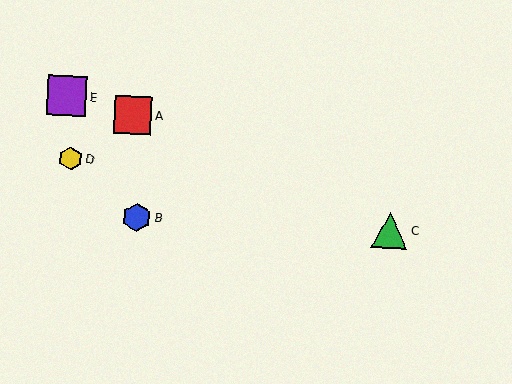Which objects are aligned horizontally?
Objects B, C are aligned horizontally.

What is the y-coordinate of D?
Object D is at y≈158.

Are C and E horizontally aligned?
No, C is at y≈230 and E is at y≈96.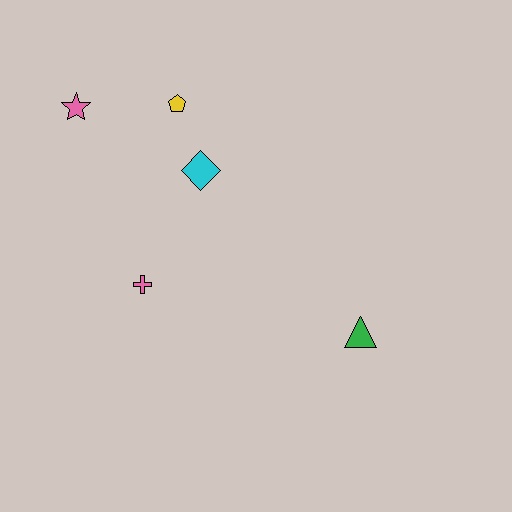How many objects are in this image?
There are 5 objects.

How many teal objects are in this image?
There are no teal objects.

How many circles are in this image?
There are no circles.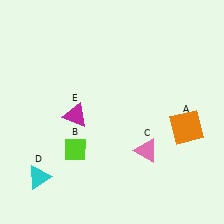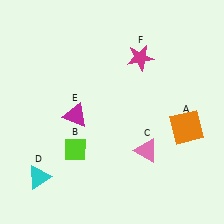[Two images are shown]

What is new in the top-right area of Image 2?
A magenta star (F) was added in the top-right area of Image 2.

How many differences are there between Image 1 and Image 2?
There is 1 difference between the two images.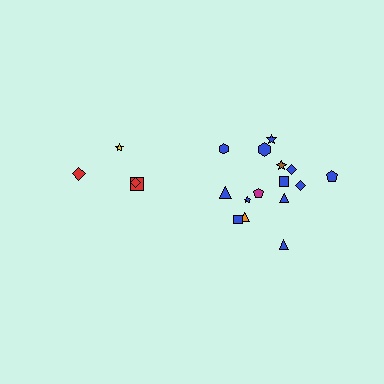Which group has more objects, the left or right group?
The right group.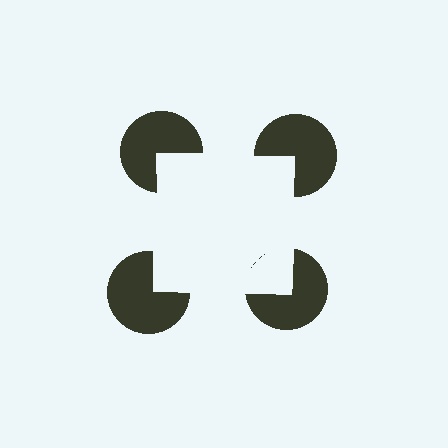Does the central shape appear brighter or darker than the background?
It typically appears slightly brighter than the background, even though no actual brightness change is drawn.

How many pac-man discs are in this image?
There are 4 — one at each vertex of the illusory square.